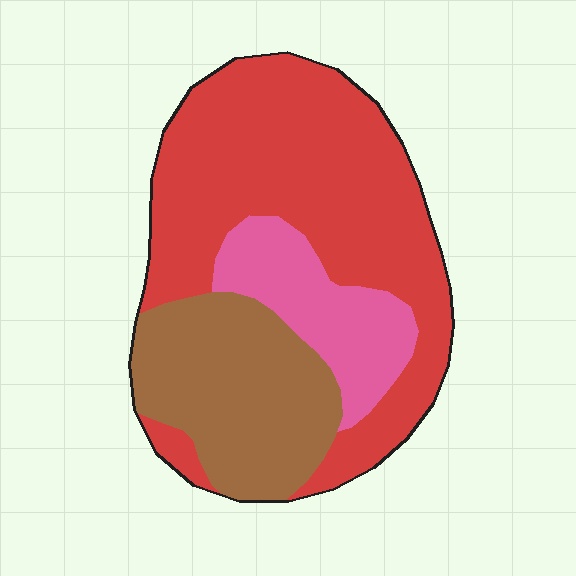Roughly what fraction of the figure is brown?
Brown covers around 30% of the figure.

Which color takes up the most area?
Red, at roughly 55%.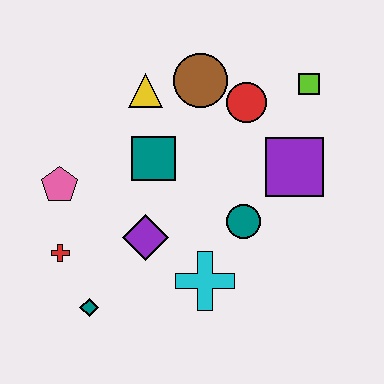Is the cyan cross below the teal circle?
Yes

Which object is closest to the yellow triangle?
The brown circle is closest to the yellow triangle.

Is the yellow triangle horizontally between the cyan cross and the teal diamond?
Yes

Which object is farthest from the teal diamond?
The lime square is farthest from the teal diamond.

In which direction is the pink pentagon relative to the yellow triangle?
The pink pentagon is below the yellow triangle.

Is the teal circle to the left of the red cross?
No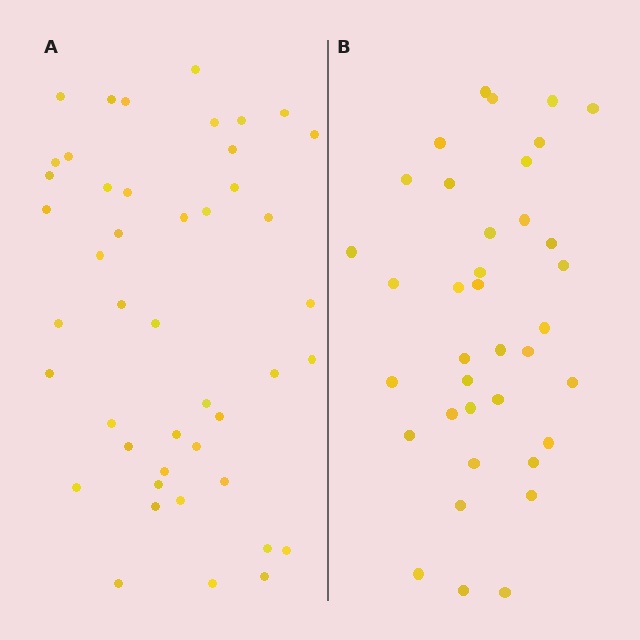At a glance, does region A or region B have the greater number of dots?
Region A (the left region) has more dots.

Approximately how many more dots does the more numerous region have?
Region A has roughly 8 or so more dots than region B.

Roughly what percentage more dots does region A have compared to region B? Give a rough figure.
About 20% more.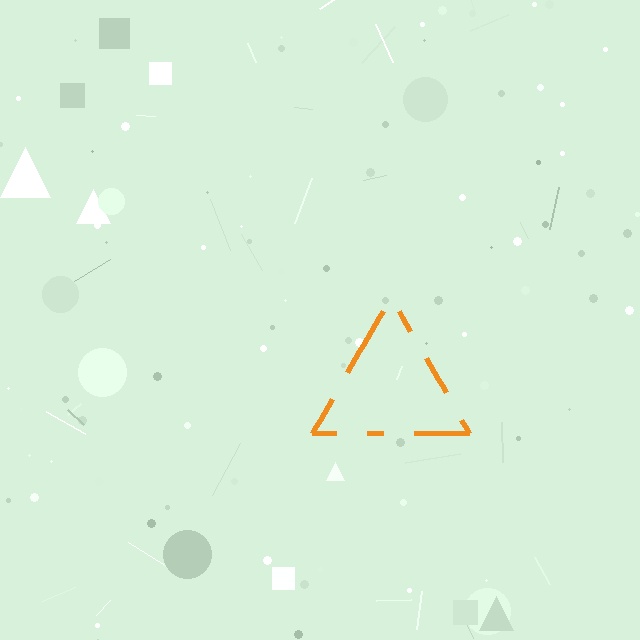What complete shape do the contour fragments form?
The contour fragments form a triangle.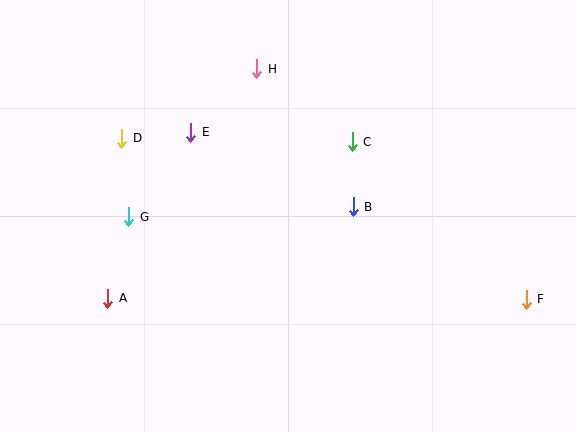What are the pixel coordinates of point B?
Point B is at (353, 207).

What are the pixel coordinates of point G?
Point G is at (129, 217).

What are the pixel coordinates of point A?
Point A is at (108, 298).